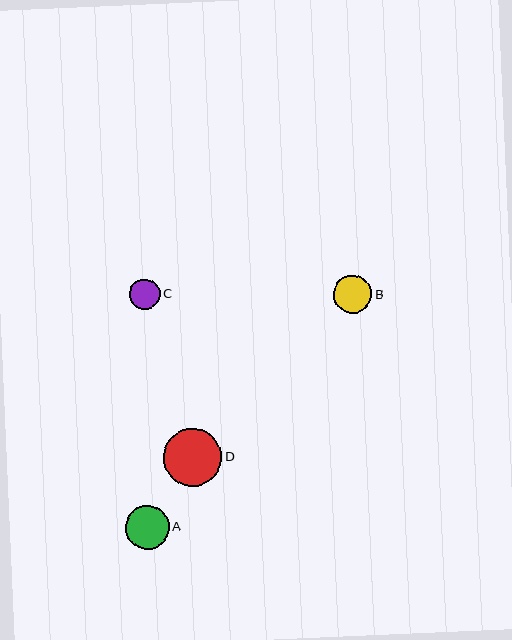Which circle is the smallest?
Circle C is the smallest with a size of approximately 30 pixels.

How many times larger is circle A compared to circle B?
Circle A is approximately 1.1 times the size of circle B.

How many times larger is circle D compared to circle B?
Circle D is approximately 1.5 times the size of circle B.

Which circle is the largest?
Circle D is the largest with a size of approximately 58 pixels.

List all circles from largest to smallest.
From largest to smallest: D, A, B, C.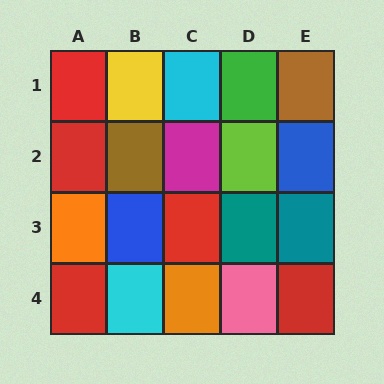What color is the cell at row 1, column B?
Yellow.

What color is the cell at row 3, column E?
Teal.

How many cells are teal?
2 cells are teal.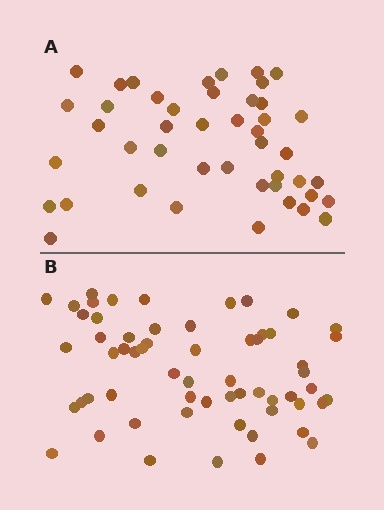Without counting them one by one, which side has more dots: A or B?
Region B (the bottom region) has more dots.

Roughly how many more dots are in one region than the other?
Region B has approximately 15 more dots than region A.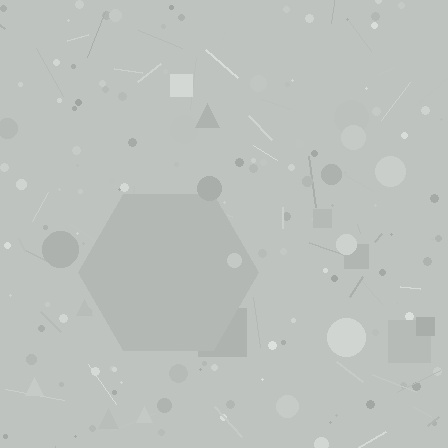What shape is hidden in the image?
A hexagon is hidden in the image.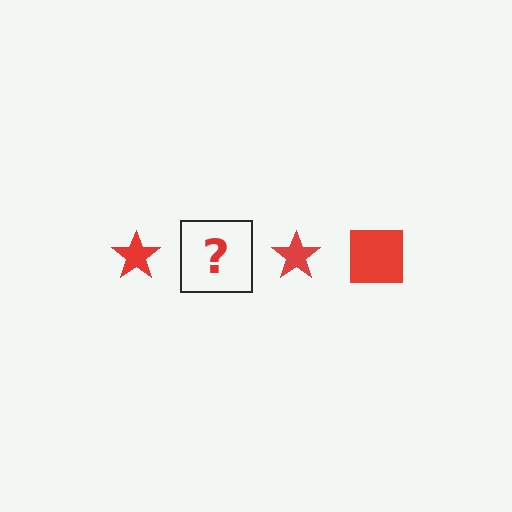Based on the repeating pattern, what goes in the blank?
The blank should be a red square.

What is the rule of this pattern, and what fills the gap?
The rule is that the pattern cycles through star, square shapes in red. The gap should be filled with a red square.